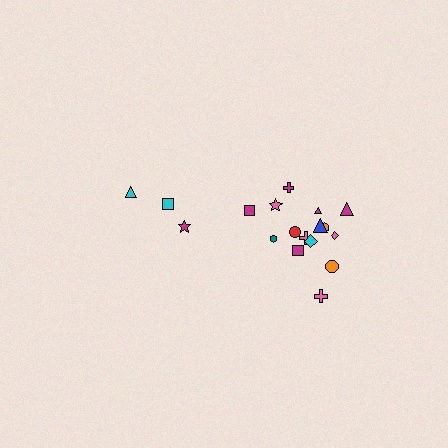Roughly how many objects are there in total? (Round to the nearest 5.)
Roughly 20 objects in total.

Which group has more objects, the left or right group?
The right group.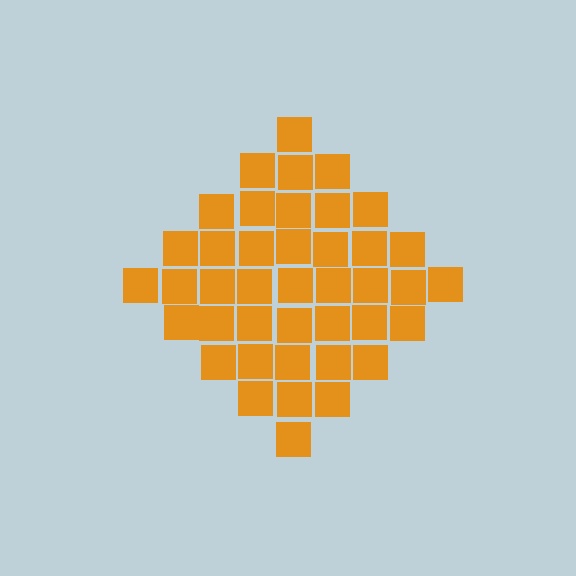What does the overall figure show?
The overall figure shows a diamond.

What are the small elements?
The small elements are squares.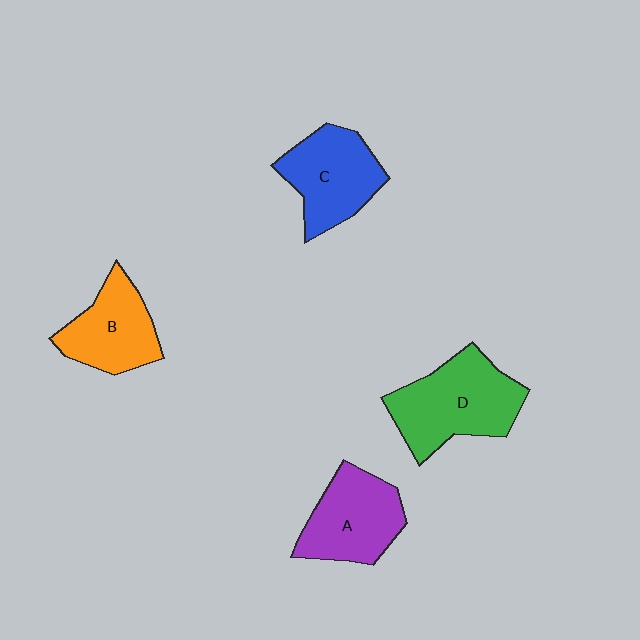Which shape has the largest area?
Shape D (green).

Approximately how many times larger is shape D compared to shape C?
Approximately 1.2 times.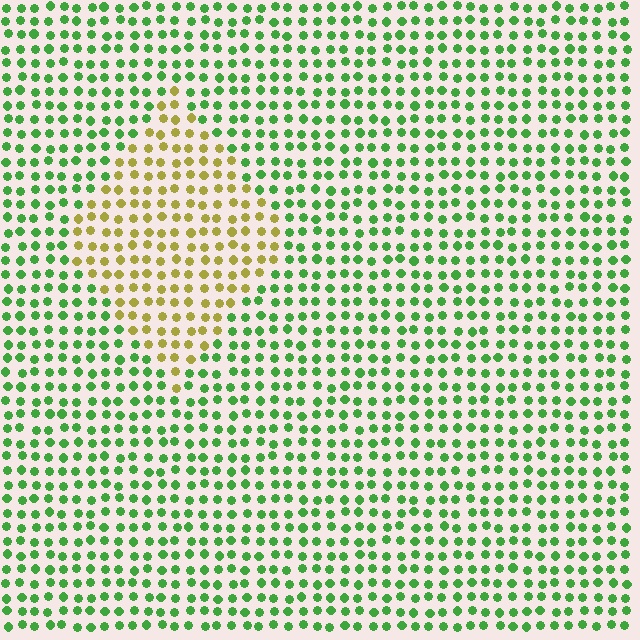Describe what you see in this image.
The image is filled with small green elements in a uniform arrangement. A diamond-shaped region is visible where the elements are tinted to a slightly different hue, forming a subtle color boundary.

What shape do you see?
I see a diamond.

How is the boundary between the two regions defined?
The boundary is defined purely by a slight shift in hue (about 61 degrees). Spacing, size, and orientation are identical on both sides.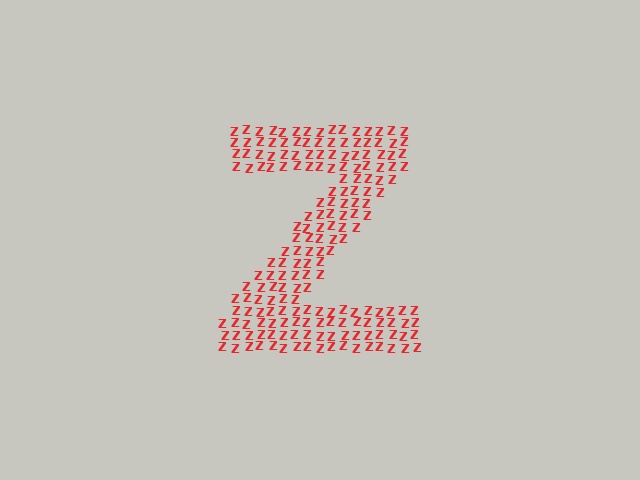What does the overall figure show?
The overall figure shows the letter Z.